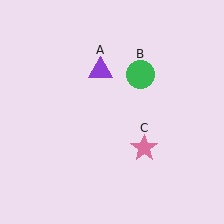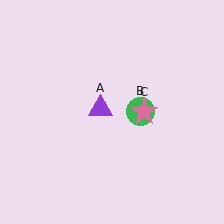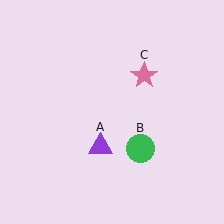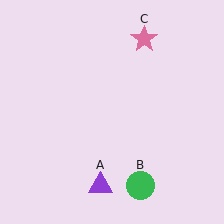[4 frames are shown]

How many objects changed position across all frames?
3 objects changed position: purple triangle (object A), green circle (object B), pink star (object C).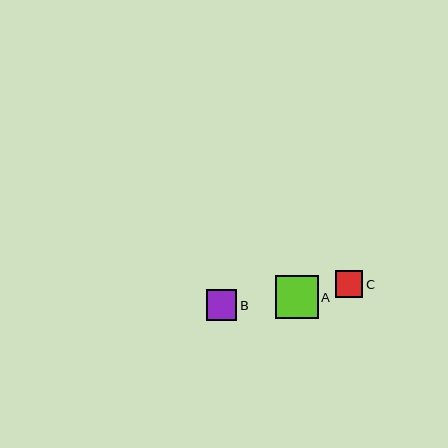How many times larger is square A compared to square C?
Square A is approximately 1.6 times the size of square C.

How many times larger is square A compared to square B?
Square A is approximately 1.4 times the size of square B.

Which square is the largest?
Square A is the largest with a size of approximately 43 pixels.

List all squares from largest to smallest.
From largest to smallest: A, B, C.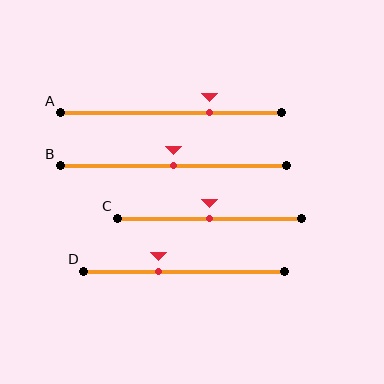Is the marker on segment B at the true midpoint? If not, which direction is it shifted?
Yes, the marker on segment B is at the true midpoint.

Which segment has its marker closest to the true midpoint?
Segment B has its marker closest to the true midpoint.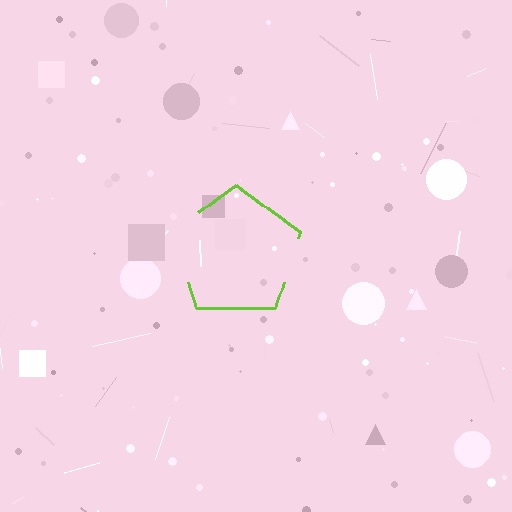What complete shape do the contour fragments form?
The contour fragments form a pentagon.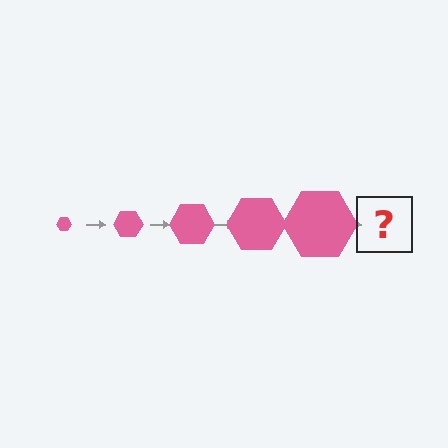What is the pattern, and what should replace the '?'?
The pattern is that the hexagon gets progressively larger each step. The '?' should be a pink hexagon, larger than the previous one.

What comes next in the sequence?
The next element should be a pink hexagon, larger than the previous one.